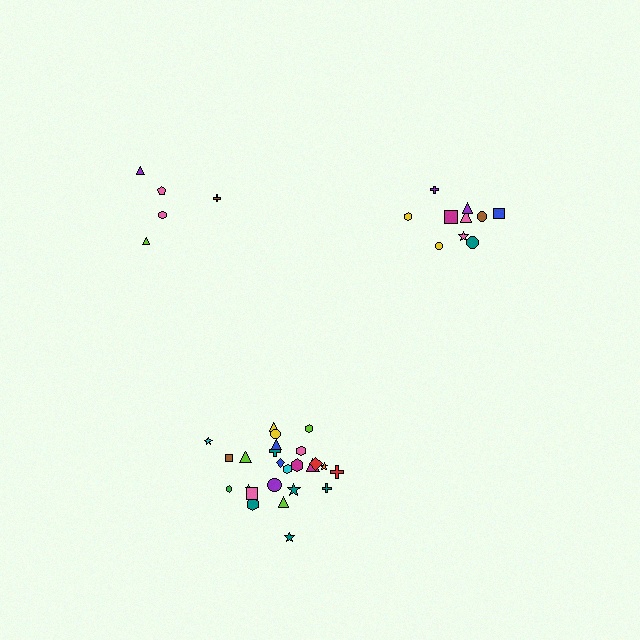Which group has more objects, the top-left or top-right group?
The top-right group.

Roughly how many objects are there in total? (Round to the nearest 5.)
Roughly 40 objects in total.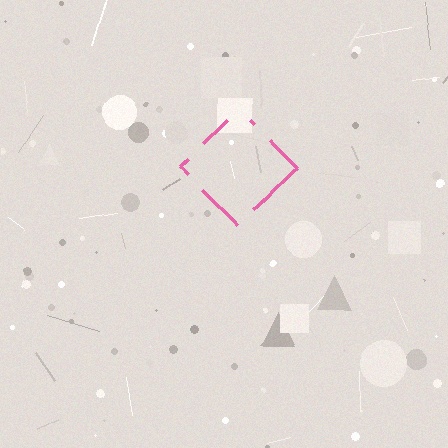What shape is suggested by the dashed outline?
The dashed outline suggests a diamond.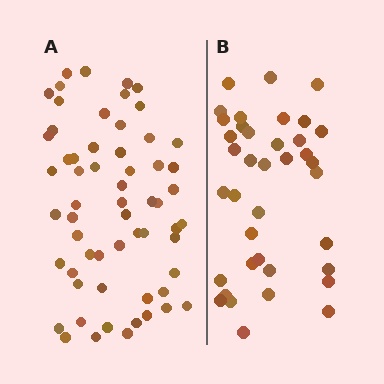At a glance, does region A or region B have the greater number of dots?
Region A (the left region) has more dots.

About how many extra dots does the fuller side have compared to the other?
Region A has approximately 20 more dots than region B.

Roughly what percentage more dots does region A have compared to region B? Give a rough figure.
About 60% more.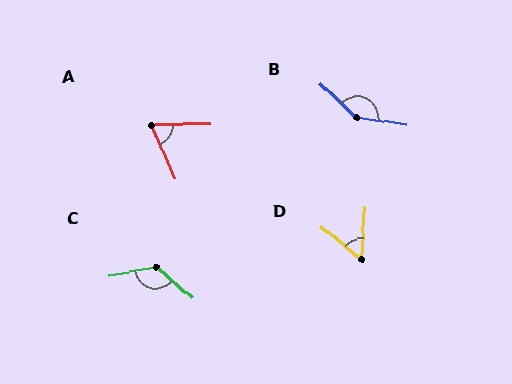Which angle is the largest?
B, at approximately 144 degrees.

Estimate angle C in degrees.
Approximately 129 degrees.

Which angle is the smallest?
D, at approximately 54 degrees.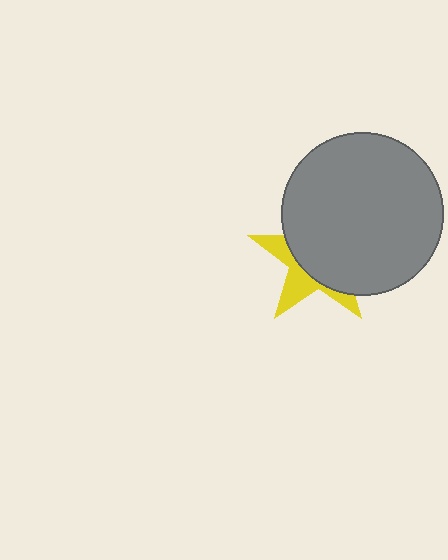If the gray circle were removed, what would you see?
You would see the complete yellow star.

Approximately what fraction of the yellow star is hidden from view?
Roughly 66% of the yellow star is hidden behind the gray circle.